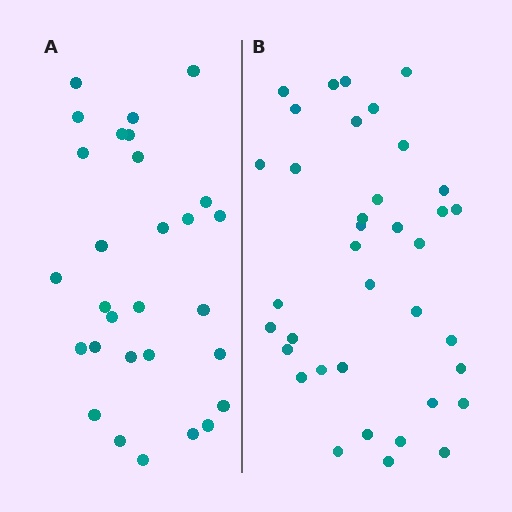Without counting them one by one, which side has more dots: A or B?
Region B (the right region) has more dots.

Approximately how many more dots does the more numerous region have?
Region B has roughly 8 or so more dots than region A.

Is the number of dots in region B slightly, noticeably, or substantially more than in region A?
Region B has noticeably more, but not dramatically so. The ratio is roughly 1.3 to 1.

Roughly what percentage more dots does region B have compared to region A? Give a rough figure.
About 30% more.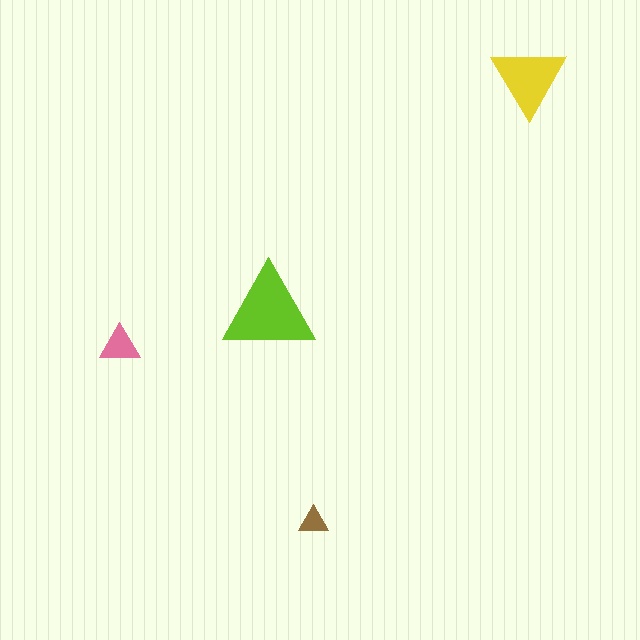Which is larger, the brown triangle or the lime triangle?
The lime one.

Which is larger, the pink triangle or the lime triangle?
The lime one.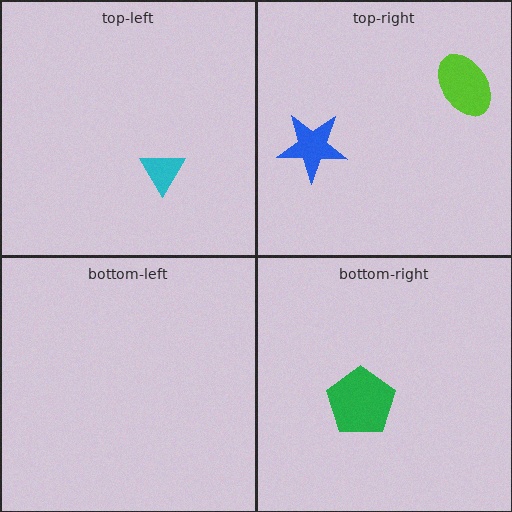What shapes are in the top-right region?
The lime ellipse, the blue star.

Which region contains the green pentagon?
The bottom-right region.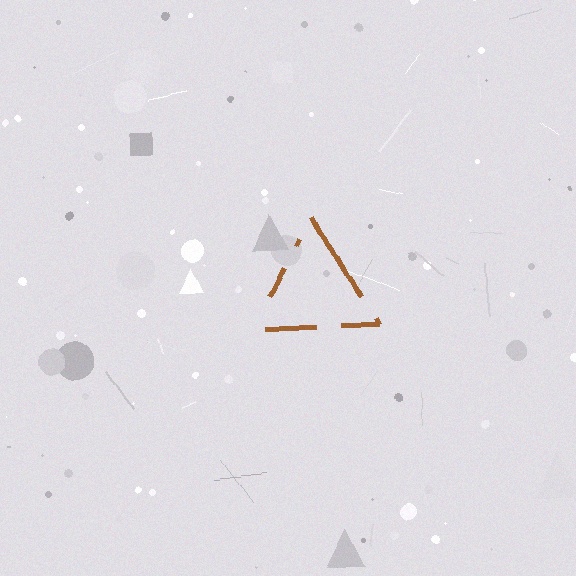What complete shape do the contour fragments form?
The contour fragments form a triangle.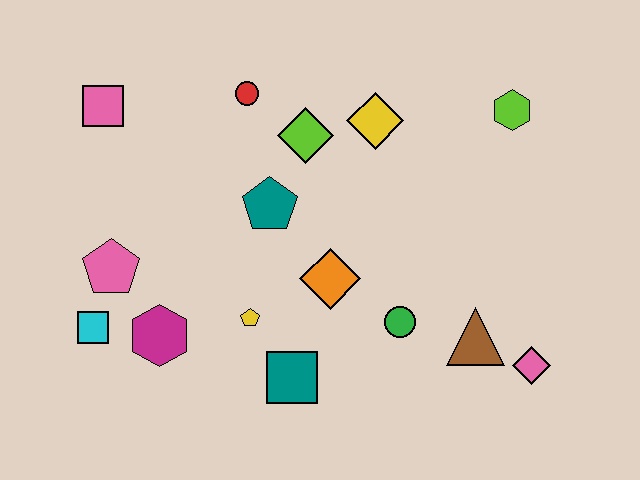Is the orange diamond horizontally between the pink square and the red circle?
No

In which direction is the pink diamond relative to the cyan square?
The pink diamond is to the right of the cyan square.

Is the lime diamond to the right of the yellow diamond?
No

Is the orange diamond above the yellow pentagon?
Yes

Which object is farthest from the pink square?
The pink diamond is farthest from the pink square.